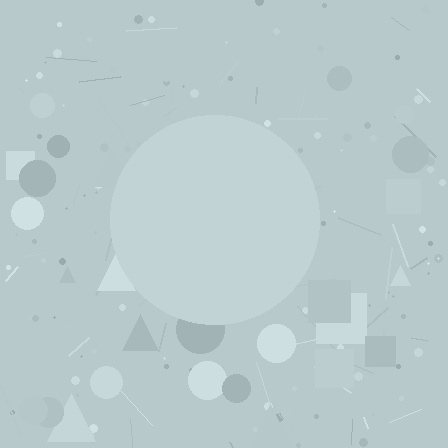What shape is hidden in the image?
A circle is hidden in the image.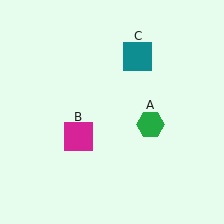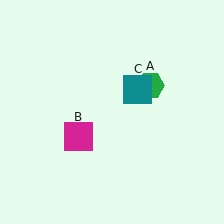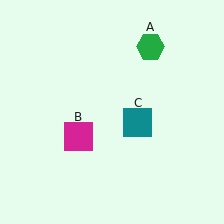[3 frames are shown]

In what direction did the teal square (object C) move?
The teal square (object C) moved down.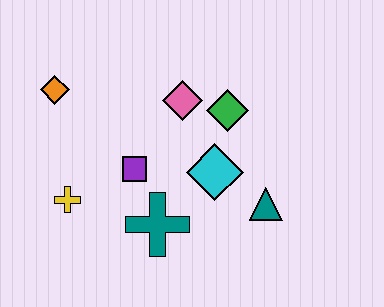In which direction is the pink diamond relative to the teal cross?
The pink diamond is above the teal cross.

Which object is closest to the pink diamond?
The green diamond is closest to the pink diamond.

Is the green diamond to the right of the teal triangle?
No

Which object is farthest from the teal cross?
The orange diamond is farthest from the teal cross.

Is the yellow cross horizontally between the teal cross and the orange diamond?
Yes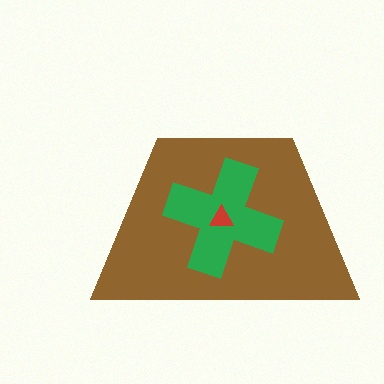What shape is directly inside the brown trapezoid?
The green cross.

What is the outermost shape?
The brown trapezoid.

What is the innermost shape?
The red triangle.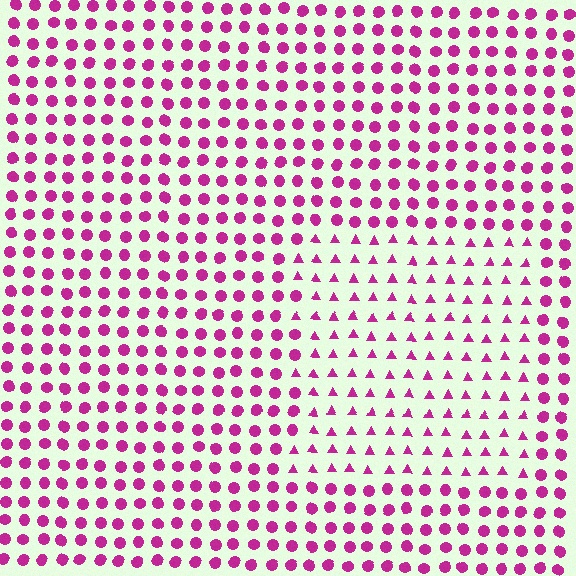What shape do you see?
I see a rectangle.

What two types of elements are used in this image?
The image uses triangles inside the rectangle region and circles outside it.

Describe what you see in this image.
The image is filled with small magenta elements arranged in a uniform grid. A rectangle-shaped region contains triangles, while the surrounding area contains circles. The boundary is defined purely by the change in element shape.